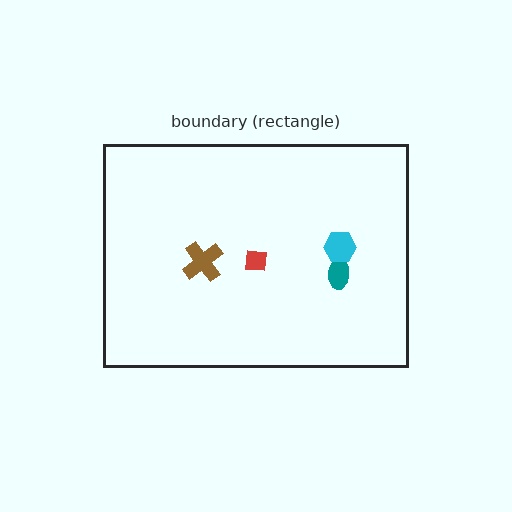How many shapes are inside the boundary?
4 inside, 0 outside.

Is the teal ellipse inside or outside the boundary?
Inside.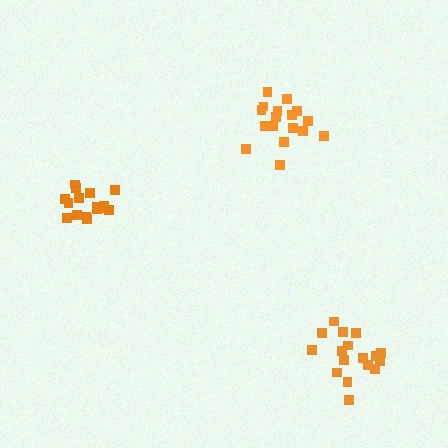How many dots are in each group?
Group 1: 17 dots, Group 2: 16 dots, Group 3: 17 dots (50 total).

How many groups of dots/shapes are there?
There are 3 groups.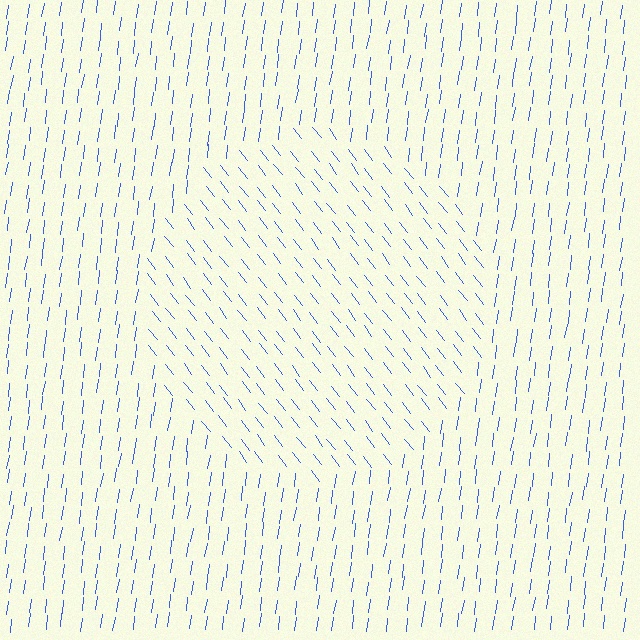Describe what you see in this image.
The image is filled with small blue line segments. A circle region in the image has lines oriented differently from the surrounding lines, creating a visible texture boundary.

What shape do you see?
I see a circle.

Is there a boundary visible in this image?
Yes, there is a texture boundary formed by a change in line orientation.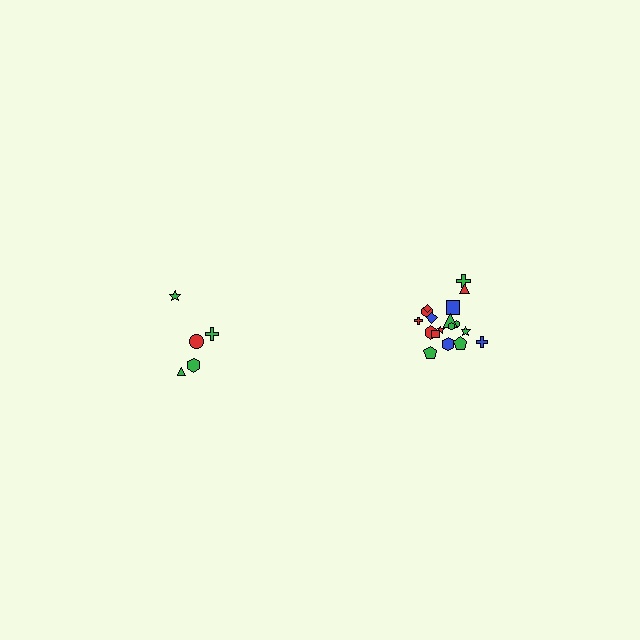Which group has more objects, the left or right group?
The right group.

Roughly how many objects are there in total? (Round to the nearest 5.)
Roughly 25 objects in total.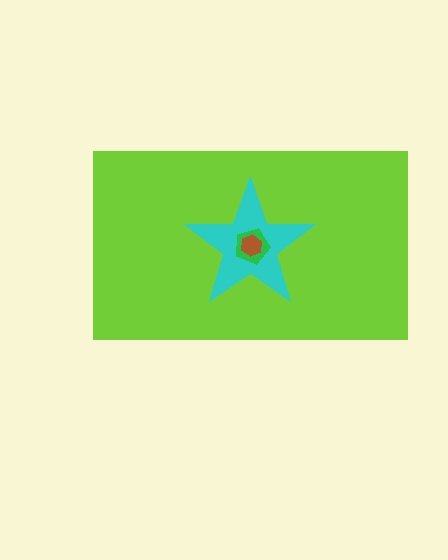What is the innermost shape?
The brown hexagon.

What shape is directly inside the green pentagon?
The brown hexagon.